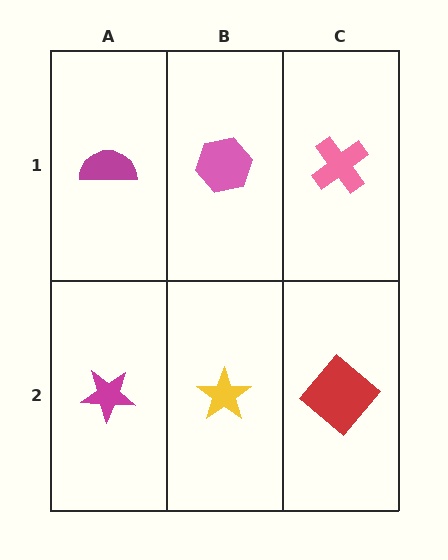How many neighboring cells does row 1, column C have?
2.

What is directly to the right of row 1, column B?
A pink cross.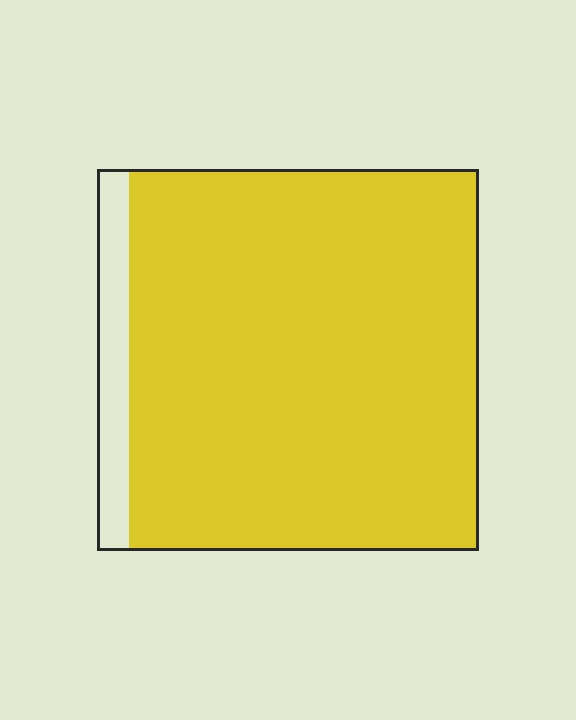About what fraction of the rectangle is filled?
About nine tenths (9/10).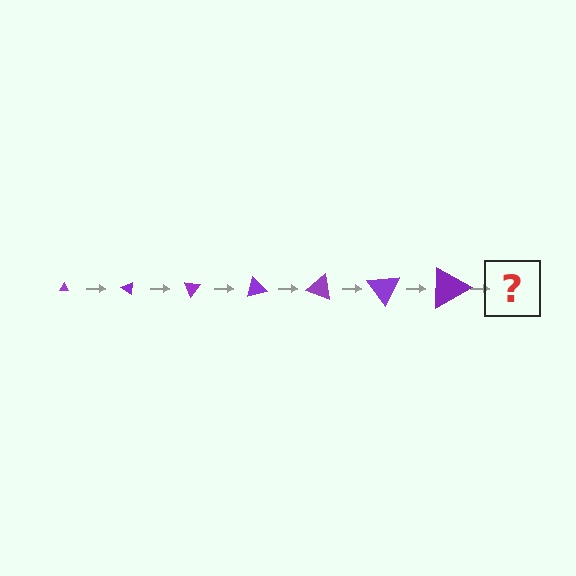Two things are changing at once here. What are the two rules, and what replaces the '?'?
The two rules are that the triangle grows larger each step and it rotates 35 degrees each step. The '?' should be a triangle, larger than the previous one and rotated 245 degrees from the start.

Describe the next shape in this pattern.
It should be a triangle, larger than the previous one and rotated 245 degrees from the start.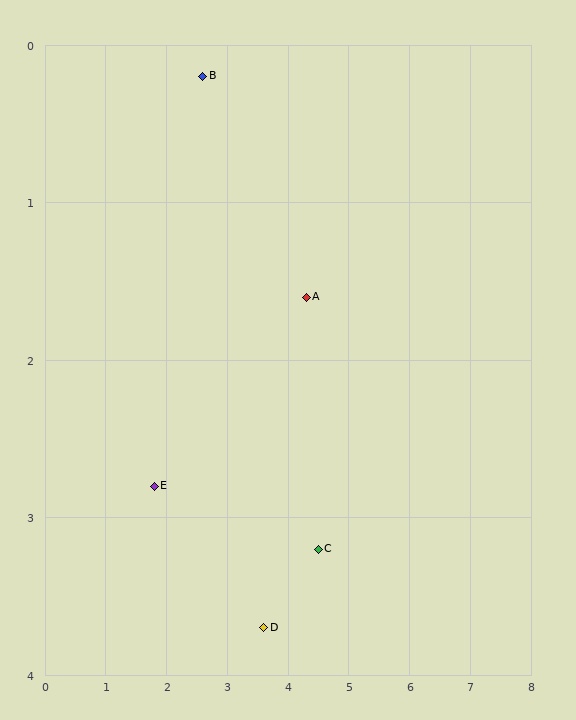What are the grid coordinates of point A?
Point A is at approximately (4.3, 1.6).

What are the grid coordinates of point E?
Point E is at approximately (1.8, 2.8).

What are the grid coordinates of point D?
Point D is at approximately (3.6, 3.7).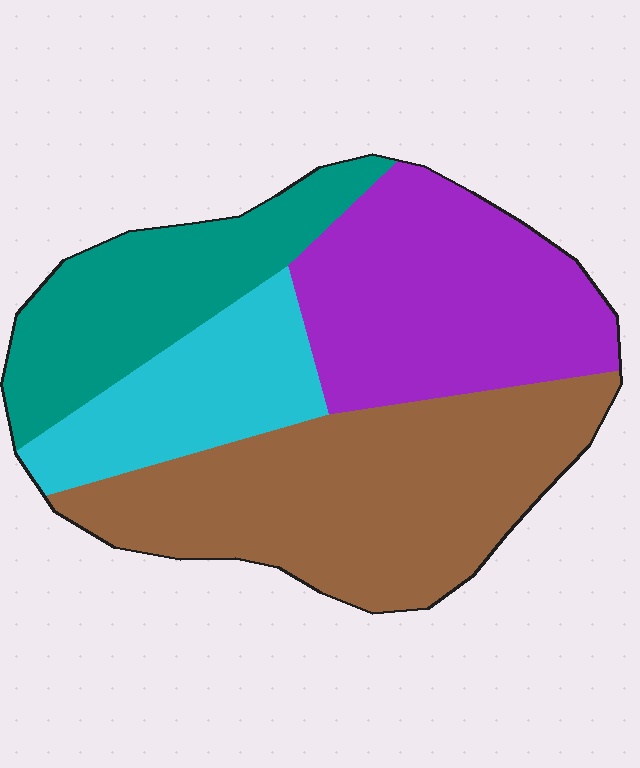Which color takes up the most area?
Brown, at roughly 35%.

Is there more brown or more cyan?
Brown.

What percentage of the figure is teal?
Teal takes up less than a quarter of the figure.